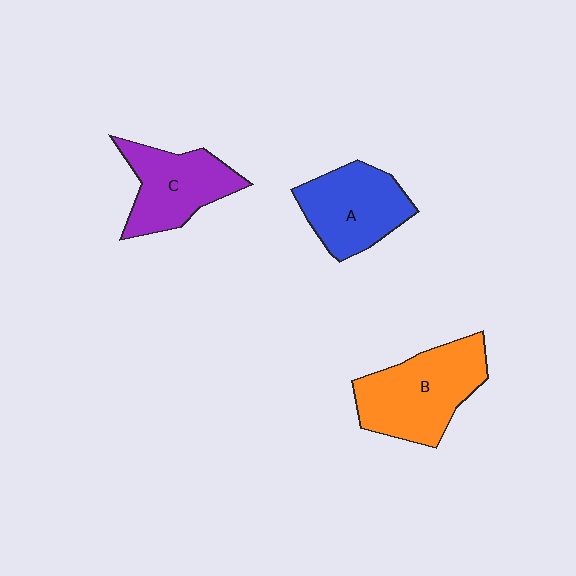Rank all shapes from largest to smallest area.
From largest to smallest: B (orange), A (blue), C (purple).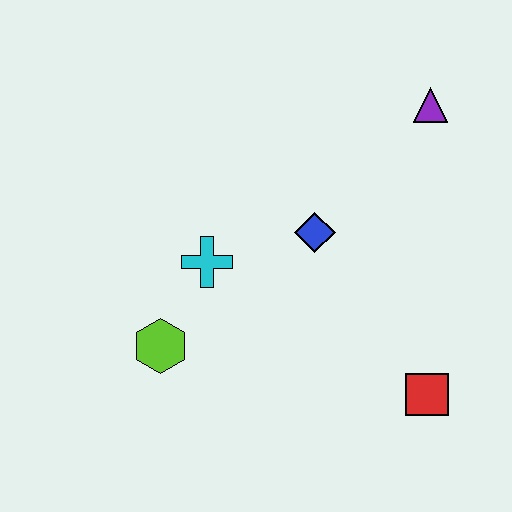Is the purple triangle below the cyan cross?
No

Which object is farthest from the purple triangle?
The lime hexagon is farthest from the purple triangle.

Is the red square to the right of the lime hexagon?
Yes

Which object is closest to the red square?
The blue diamond is closest to the red square.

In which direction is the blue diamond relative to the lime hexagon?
The blue diamond is to the right of the lime hexagon.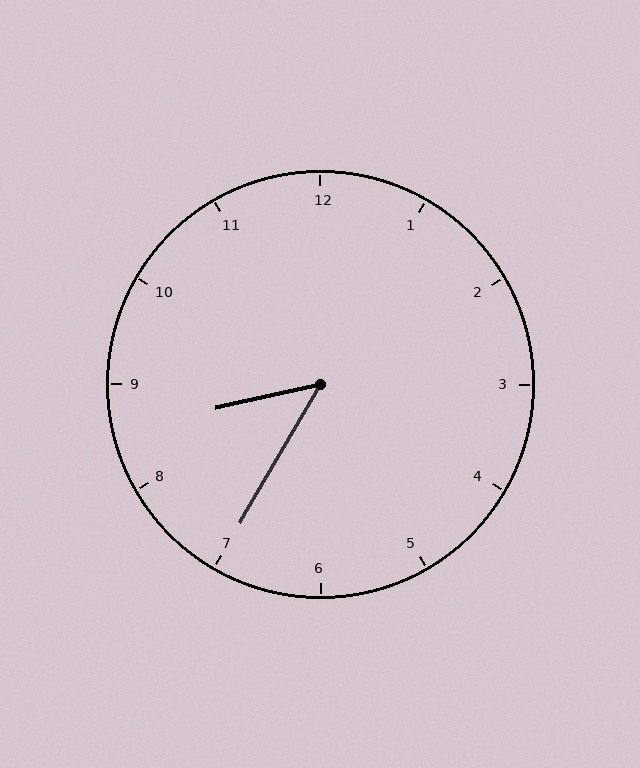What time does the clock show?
8:35.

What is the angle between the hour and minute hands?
Approximately 48 degrees.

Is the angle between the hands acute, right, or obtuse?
It is acute.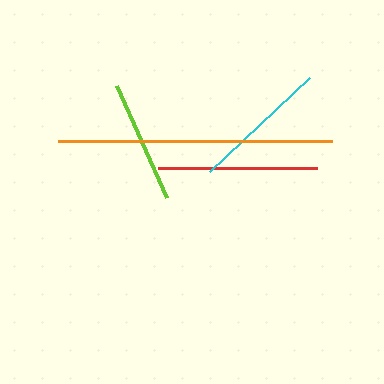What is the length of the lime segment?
The lime segment is approximately 123 pixels long.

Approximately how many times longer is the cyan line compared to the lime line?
The cyan line is approximately 1.1 times the length of the lime line.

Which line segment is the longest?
The orange line is the longest at approximately 274 pixels.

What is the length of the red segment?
The red segment is approximately 158 pixels long.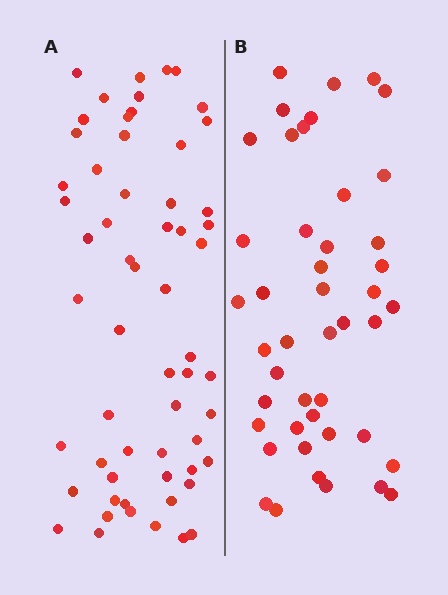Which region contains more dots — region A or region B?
Region A (the left region) has more dots.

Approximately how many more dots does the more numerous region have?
Region A has approximately 15 more dots than region B.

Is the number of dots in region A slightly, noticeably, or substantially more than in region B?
Region A has noticeably more, but not dramatically so. The ratio is roughly 1.3 to 1.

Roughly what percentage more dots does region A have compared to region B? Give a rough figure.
About 30% more.